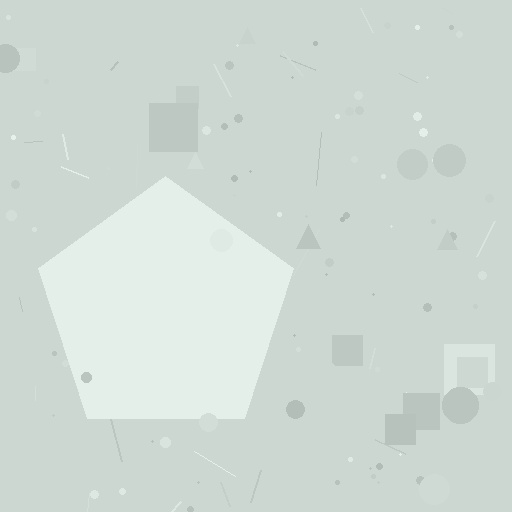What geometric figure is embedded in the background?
A pentagon is embedded in the background.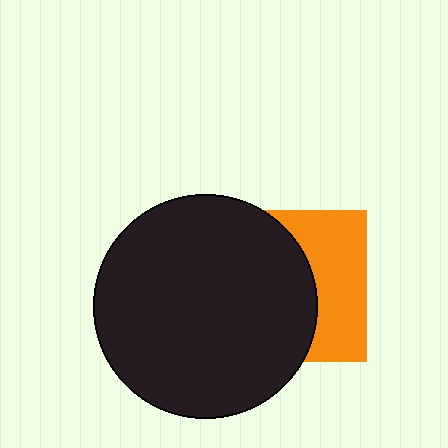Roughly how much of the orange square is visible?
A small part of it is visible (roughly 41%).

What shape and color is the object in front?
The object in front is a black circle.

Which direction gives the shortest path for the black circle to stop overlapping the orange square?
Moving left gives the shortest separation.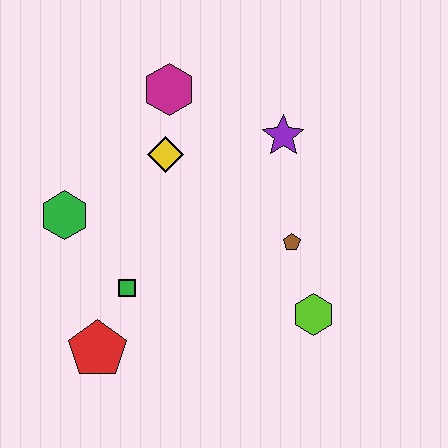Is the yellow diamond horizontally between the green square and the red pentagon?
No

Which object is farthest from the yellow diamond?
The lime hexagon is farthest from the yellow diamond.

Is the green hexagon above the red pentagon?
Yes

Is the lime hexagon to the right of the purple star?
Yes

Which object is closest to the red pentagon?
The green square is closest to the red pentagon.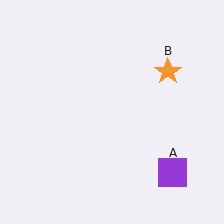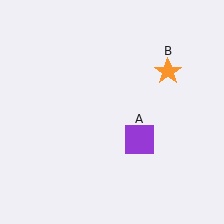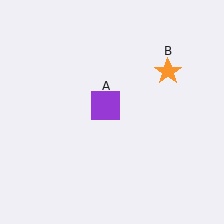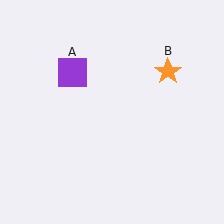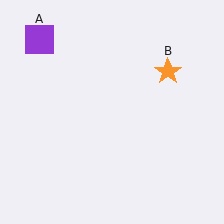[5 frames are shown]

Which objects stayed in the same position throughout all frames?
Orange star (object B) remained stationary.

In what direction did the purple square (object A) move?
The purple square (object A) moved up and to the left.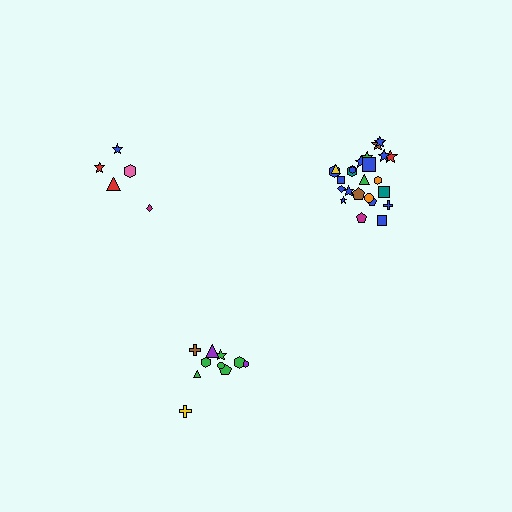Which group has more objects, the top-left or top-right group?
The top-right group.